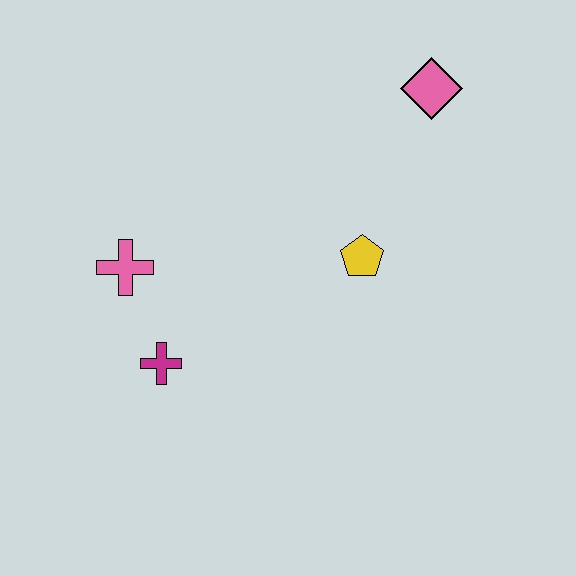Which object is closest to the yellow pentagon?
The pink diamond is closest to the yellow pentagon.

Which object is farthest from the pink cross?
The pink diamond is farthest from the pink cross.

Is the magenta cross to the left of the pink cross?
No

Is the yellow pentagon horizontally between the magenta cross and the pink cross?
No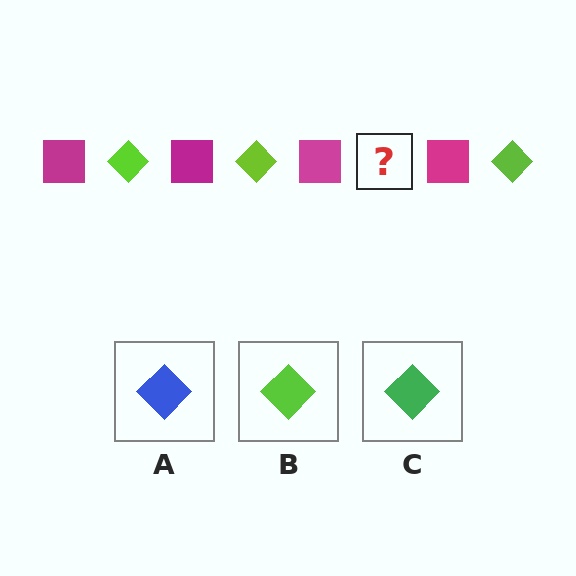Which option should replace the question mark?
Option B.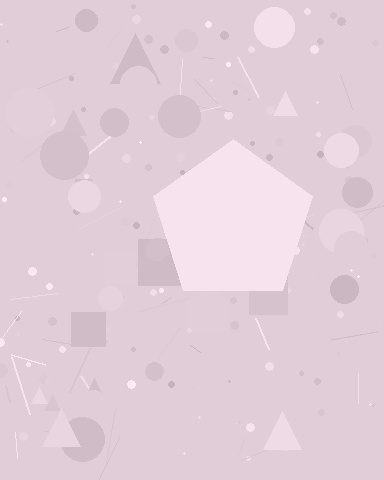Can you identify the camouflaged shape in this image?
The camouflaged shape is a pentagon.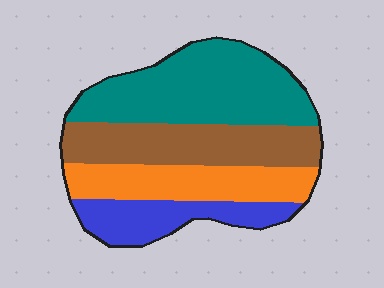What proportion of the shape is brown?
Brown takes up about one quarter (1/4) of the shape.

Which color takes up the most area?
Teal, at roughly 35%.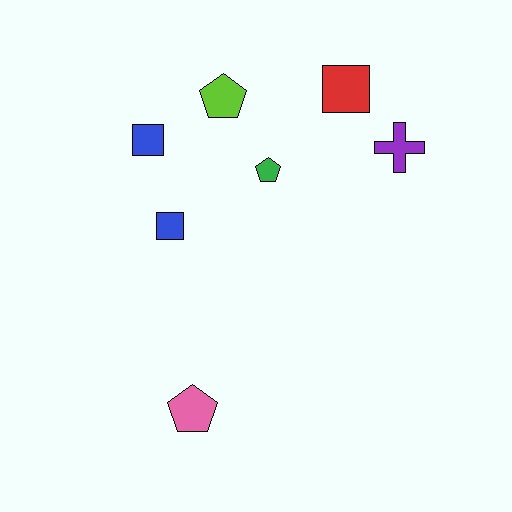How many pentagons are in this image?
There are 3 pentagons.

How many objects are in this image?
There are 7 objects.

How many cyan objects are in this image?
There are no cyan objects.